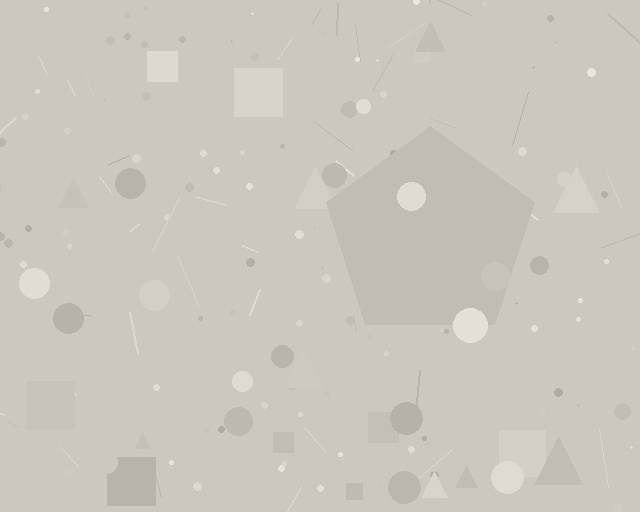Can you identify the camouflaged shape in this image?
The camouflaged shape is a pentagon.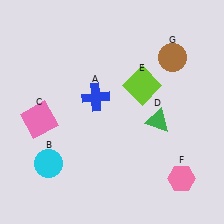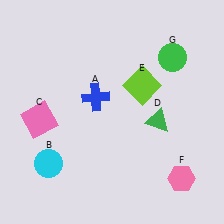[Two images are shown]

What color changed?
The circle (G) changed from brown in Image 1 to green in Image 2.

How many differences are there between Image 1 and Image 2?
There is 1 difference between the two images.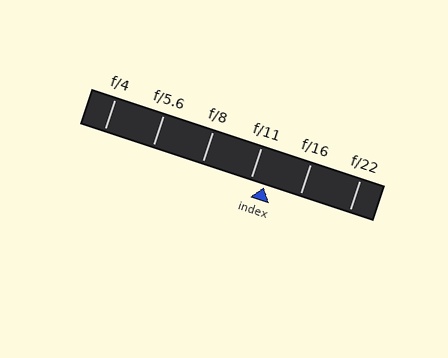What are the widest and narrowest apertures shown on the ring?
The widest aperture shown is f/4 and the narrowest is f/22.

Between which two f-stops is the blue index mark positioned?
The index mark is between f/11 and f/16.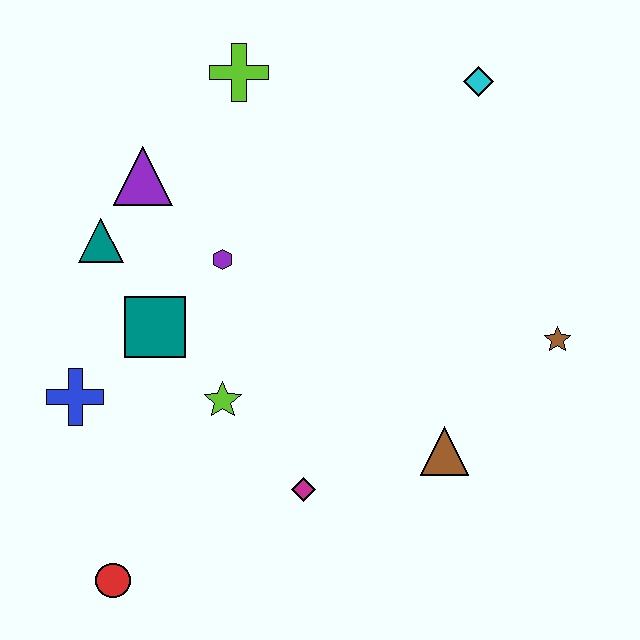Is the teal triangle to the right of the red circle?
No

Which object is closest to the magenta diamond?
The lime star is closest to the magenta diamond.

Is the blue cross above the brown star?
No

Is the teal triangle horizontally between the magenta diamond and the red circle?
No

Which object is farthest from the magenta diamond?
The cyan diamond is farthest from the magenta diamond.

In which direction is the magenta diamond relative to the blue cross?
The magenta diamond is to the right of the blue cross.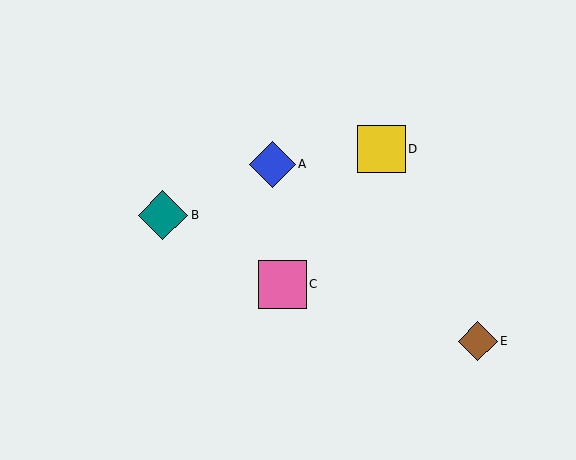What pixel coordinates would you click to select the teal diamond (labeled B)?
Click at (163, 215) to select the teal diamond B.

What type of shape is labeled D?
Shape D is a yellow square.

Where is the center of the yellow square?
The center of the yellow square is at (381, 149).